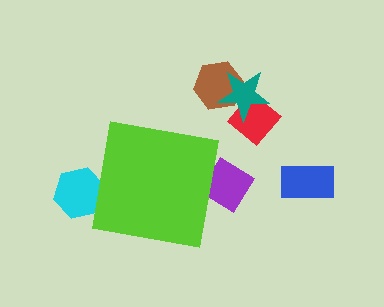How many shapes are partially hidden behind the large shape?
2 shapes are partially hidden.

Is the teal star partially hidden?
No, the teal star is fully visible.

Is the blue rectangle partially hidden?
No, the blue rectangle is fully visible.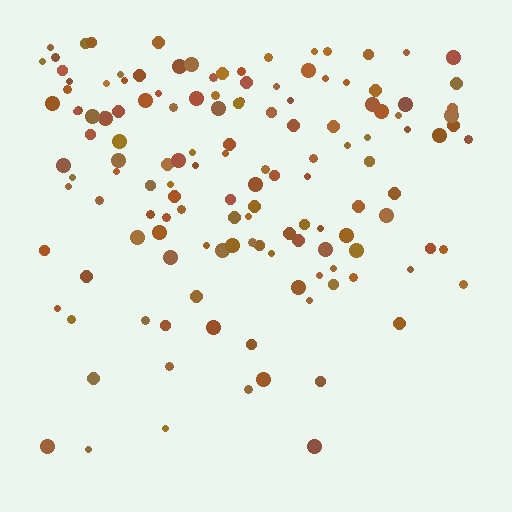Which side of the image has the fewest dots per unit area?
The bottom.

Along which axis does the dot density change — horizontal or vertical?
Vertical.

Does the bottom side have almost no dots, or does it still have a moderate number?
Still a moderate number, just noticeably fewer than the top.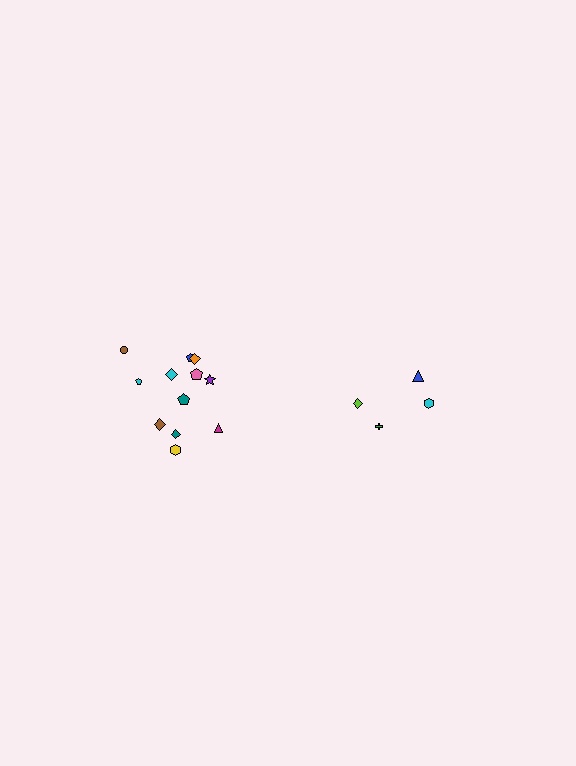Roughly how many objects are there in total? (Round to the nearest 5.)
Roughly 15 objects in total.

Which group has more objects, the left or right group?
The left group.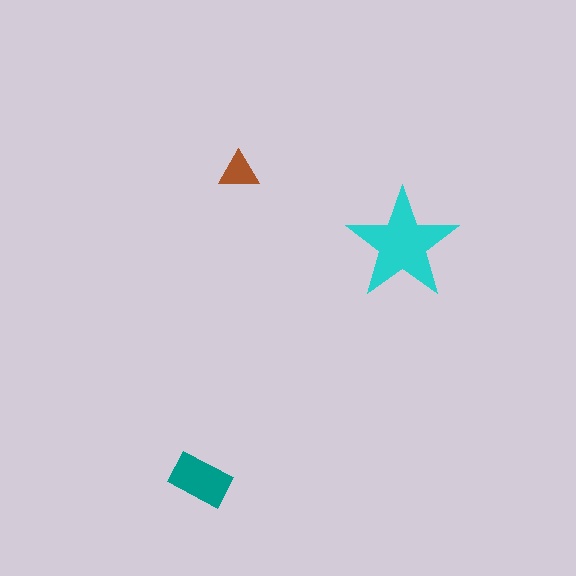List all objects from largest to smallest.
The cyan star, the teal rectangle, the brown triangle.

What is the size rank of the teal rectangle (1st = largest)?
2nd.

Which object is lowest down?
The teal rectangle is bottommost.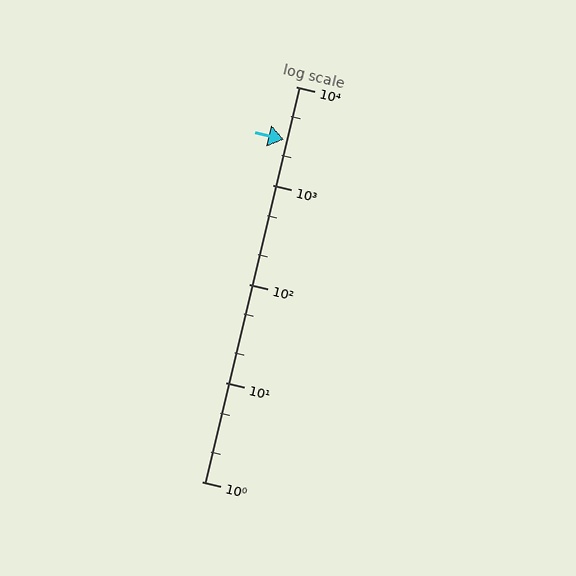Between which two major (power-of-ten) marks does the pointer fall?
The pointer is between 1000 and 10000.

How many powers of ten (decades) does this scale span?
The scale spans 4 decades, from 1 to 10000.